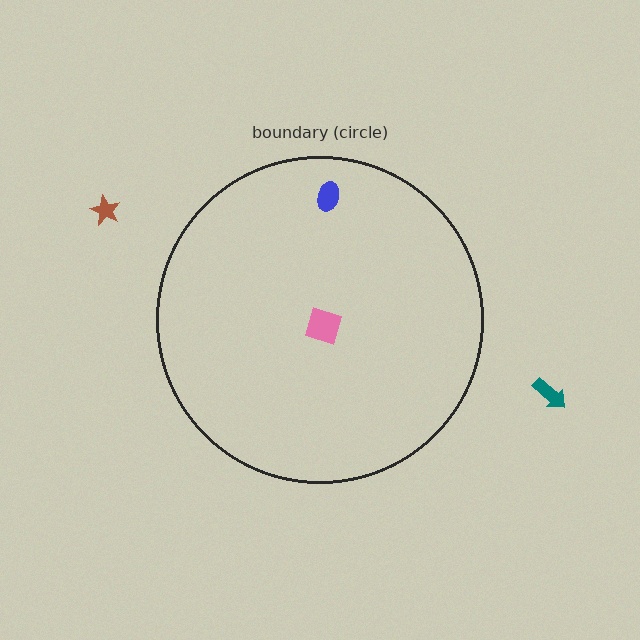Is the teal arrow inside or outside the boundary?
Outside.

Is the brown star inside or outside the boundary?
Outside.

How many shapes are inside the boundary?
2 inside, 2 outside.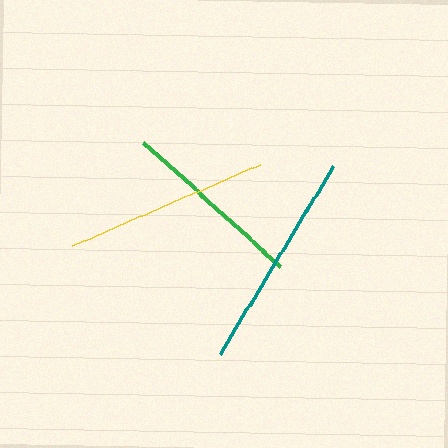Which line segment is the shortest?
The green line is the shortest at approximately 185 pixels.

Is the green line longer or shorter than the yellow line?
The yellow line is longer than the green line.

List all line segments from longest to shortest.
From longest to shortest: teal, yellow, green.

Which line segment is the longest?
The teal line is the longest at approximately 219 pixels.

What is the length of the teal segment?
The teal segment is approximately 219 pixels long.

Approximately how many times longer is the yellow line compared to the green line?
The yellow line is approximately 1.1 times the length of the green line.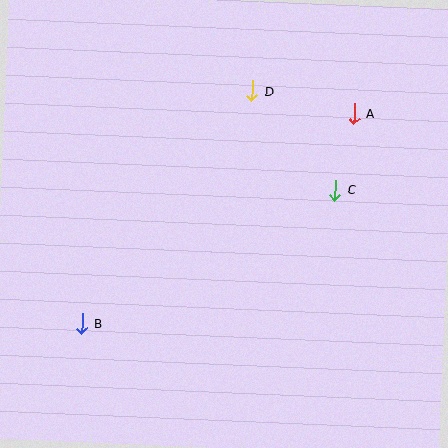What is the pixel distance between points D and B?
The distance between D and B is 288 pixels.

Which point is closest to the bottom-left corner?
Point B is closest to the bottom-left corner.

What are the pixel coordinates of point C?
Point C is at (335, 190).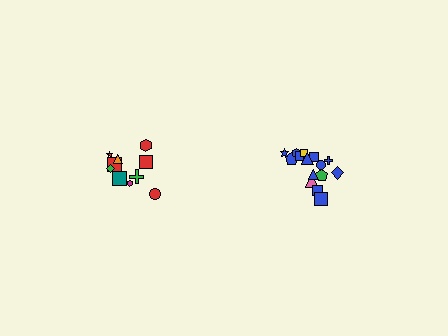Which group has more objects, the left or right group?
The right group.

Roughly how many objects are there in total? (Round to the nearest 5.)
Roughly 25 objects in total.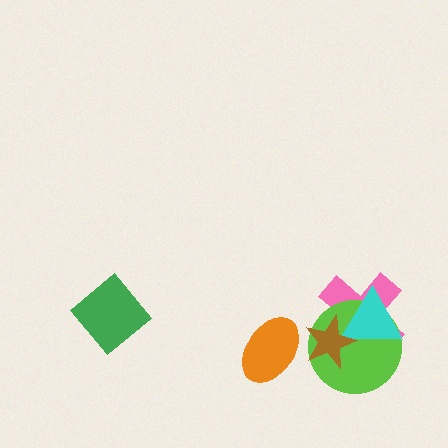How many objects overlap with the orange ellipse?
0 objects overlap with the orange ellipse.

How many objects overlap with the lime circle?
3 objects overlap with the lime circle.